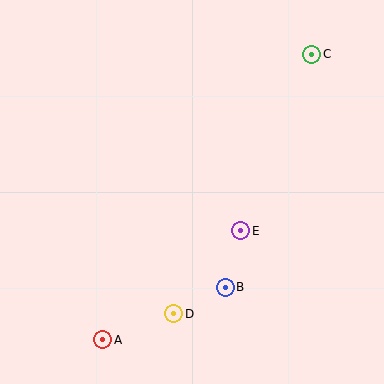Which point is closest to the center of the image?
Point E at (241, 231) is closest to the center.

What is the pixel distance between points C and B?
The distance between C and B is 249 pixels.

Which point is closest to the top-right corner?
Point C is closest to the top-right corner.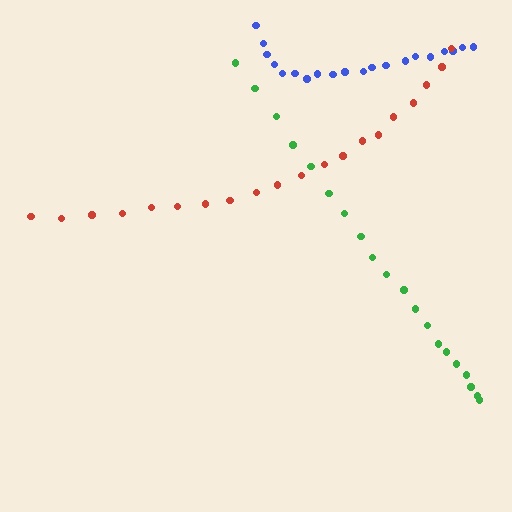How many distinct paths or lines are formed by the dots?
There are 3 distinct paths.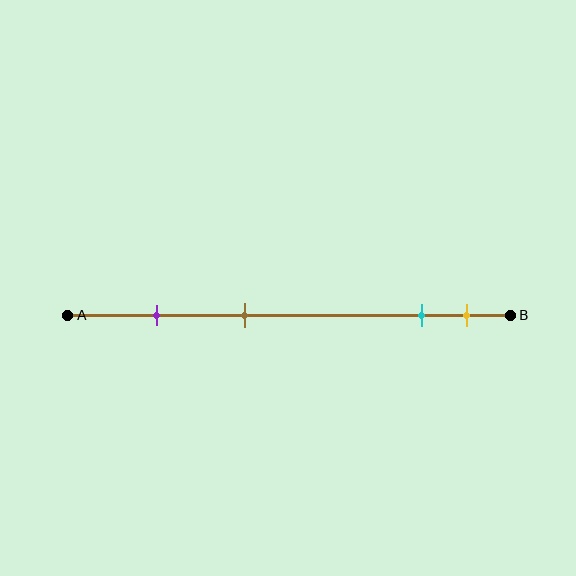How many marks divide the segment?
There are 4 marks dividing the segment.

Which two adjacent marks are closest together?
The cyan and yellow marks are the closest adjacent pair.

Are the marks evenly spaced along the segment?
No, the marks are not evenly spaced.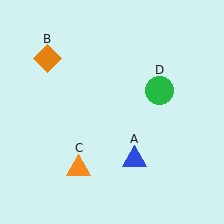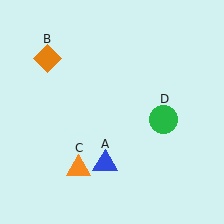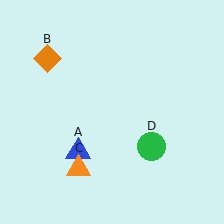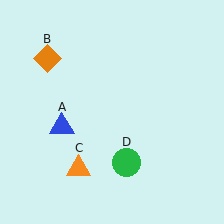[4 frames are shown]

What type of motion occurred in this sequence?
The blue triangle (object A), green circle (object D) rotated clockwise around the center of the scene.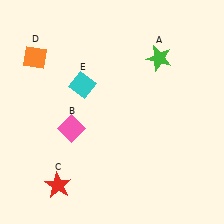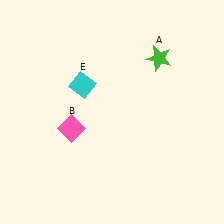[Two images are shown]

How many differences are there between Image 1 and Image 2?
There are 2 differences between the two images.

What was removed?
The orange diamond (D), the red star (C) were removed in Image 2.